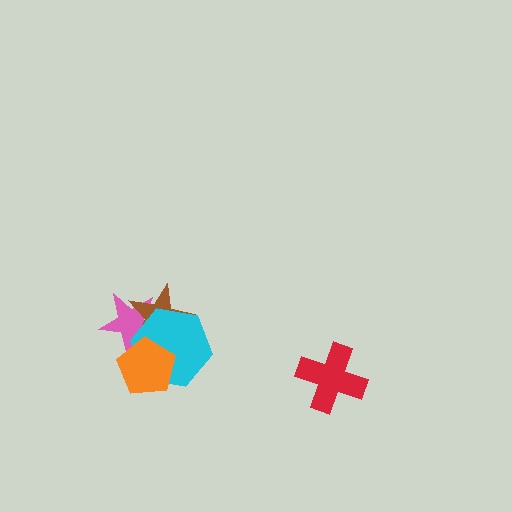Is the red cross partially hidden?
No, no other shape covers it.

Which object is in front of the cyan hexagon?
The orange pentagon is in front of the cyan hexagon.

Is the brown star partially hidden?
Yes, it is partially covered by another shape.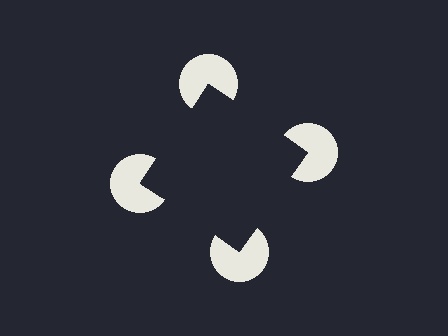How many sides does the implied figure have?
4 sides.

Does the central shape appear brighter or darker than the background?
It typically appears slightly darker than the background, even though no actual brightness change is drawn.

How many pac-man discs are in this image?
There are 4 — one at each vertex of the illusory square.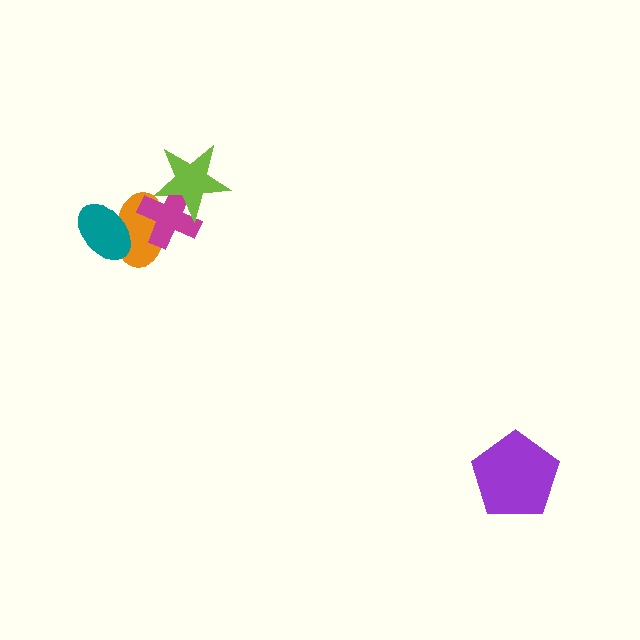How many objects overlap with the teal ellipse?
1 object overlaps with the teal ellipse.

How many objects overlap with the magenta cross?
2 objects overlap with the magenta cross.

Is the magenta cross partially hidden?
Yes, it is partially covered by another shape.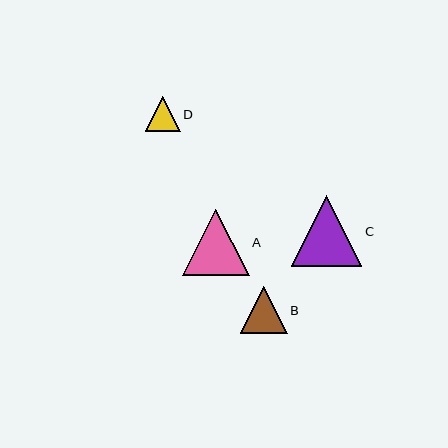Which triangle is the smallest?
Triangle D is the smallest with a size of approximately 34 pixels.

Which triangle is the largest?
Triangle C is the largest with a size of approximately 70 pixels.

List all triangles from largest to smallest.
From largest to smallest: C, A, B, D.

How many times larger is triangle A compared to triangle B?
Triangle A is approximately 1.4 times the size of triangle B.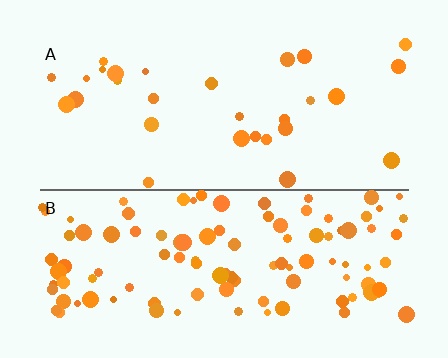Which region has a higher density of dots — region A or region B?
B (the bottom).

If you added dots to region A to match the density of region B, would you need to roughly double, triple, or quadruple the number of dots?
Approximately quadruple.